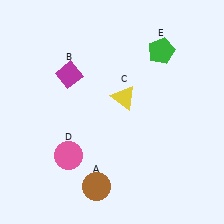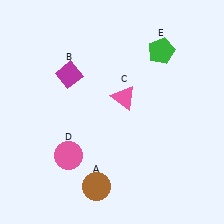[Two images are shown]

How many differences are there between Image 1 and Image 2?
There is 1 difference between the two images.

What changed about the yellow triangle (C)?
In Image 1, C is yellow. In Image 2, it changed to pink.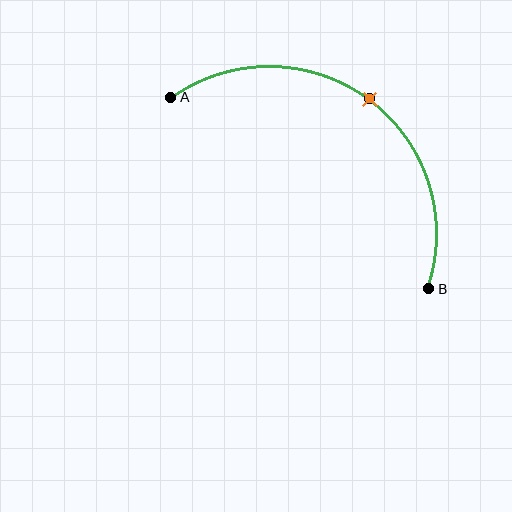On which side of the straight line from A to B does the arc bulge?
The arc bulges above and to the right of the straight line connecting A and B.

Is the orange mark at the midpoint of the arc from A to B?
Yes. The orange mark lies on the arc at equal arc-length from both A and B — it is the arc midpoint.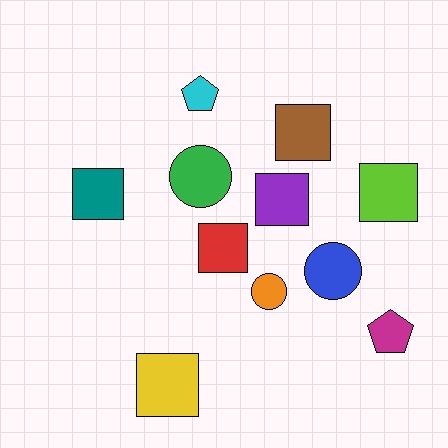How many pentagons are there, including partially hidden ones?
There are 2 pentagons.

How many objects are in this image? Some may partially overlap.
There are 11 objects.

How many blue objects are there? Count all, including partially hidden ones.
There is 1 blue object.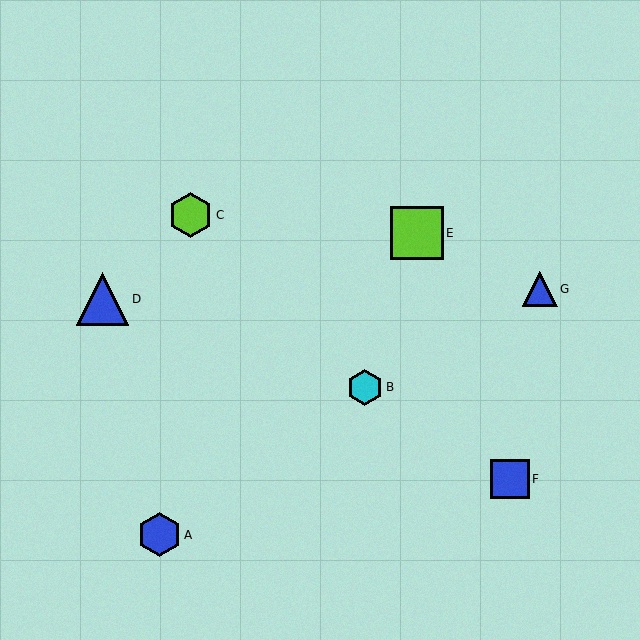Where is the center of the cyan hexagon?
The center of the cyan hexagon is at (365, 387).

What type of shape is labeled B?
Shape B is a cyan hexagon.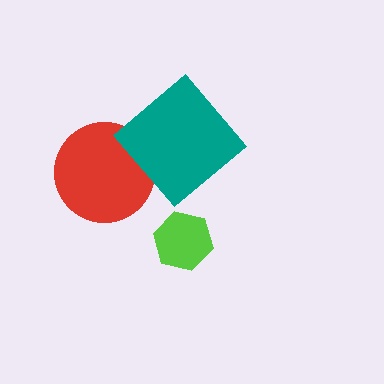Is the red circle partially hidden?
Yes, it is partially covered by another shape.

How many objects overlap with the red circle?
1 object overlaps with the red circle.